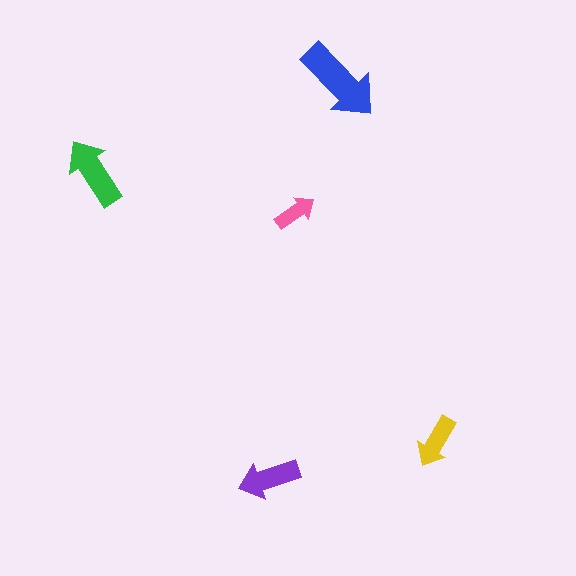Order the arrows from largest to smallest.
the blue one, the green one, the purple one, the yellow one, the pink one.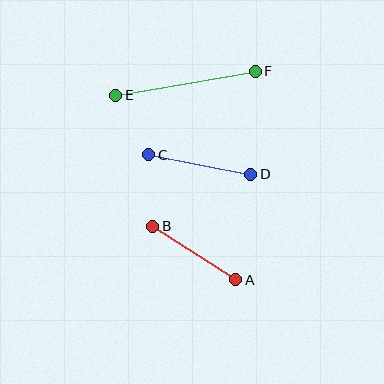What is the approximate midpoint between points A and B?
The midpoint is at approximately (194, 253) pixels.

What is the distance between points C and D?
The distance is approximately 104 pixels.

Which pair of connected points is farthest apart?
Points E and F are farthest apart.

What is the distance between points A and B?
The distance is approximately 99 pixels.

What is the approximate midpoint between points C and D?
The midpoint is at approximately (200, 164) pixels.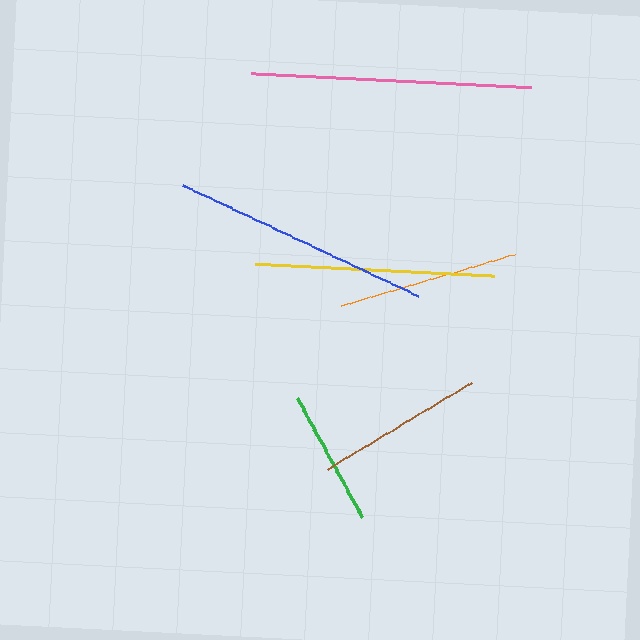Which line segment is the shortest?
The green line is the shortest at approximately 136 pixels.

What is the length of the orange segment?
The orange segment is approximately 181 pixels long.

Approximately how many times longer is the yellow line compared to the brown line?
The yellow line is approximately 1.4 times the length of the brown line.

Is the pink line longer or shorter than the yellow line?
The pink line is longer than the yellow line.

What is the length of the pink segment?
The pink segment is approximately 280 pixels long.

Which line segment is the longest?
The pink line is the longest at approximately 280 pixels.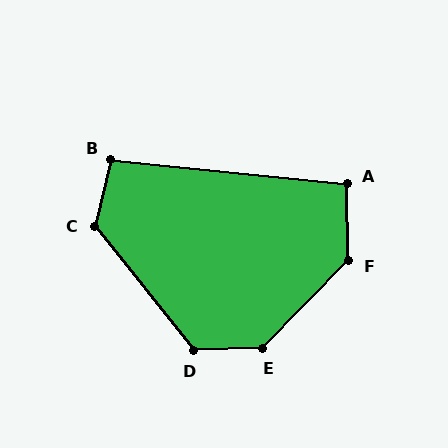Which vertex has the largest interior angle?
E, at approximately 136 degrees.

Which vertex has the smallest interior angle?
A, at approximately 97 degrees.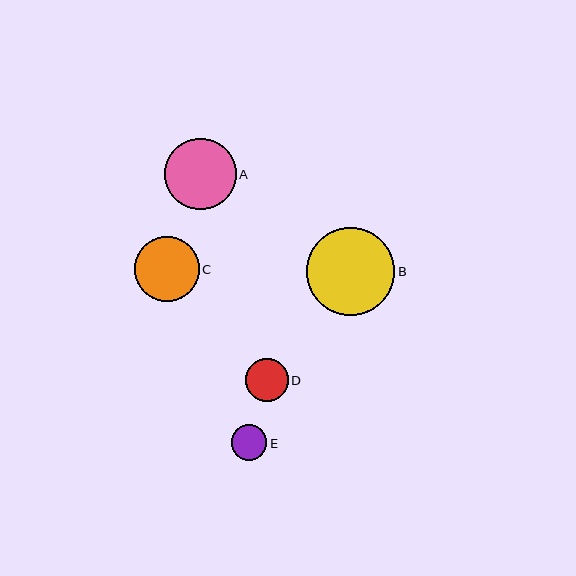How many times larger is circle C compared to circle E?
Circle C is approximately 1.8 times the size of circle E.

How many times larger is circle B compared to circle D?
Circle B is approximately 2.0 times the size of circle D.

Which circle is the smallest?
Circle E is the smallest with a size of approximately 36 pixels.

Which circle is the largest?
Circle B is the largest with a size of approximately 89 pixels.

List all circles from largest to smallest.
From largest to smallest: B, A, C, D, E.